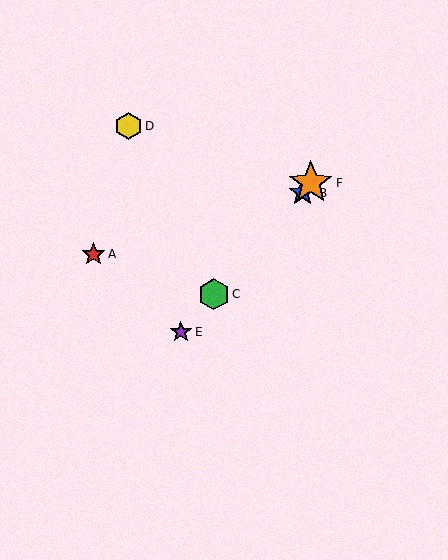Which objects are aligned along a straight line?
Objects B, C, E, F are aligned along a straight line.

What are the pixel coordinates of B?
Object B is at (302, 193).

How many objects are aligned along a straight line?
4 objects (B, C, E, F) are aligned along a straight line.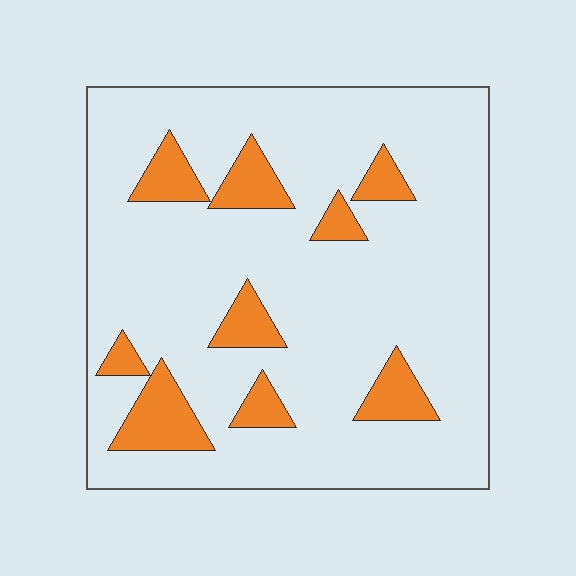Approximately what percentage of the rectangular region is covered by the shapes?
Approximately 15%.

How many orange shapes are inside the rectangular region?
9.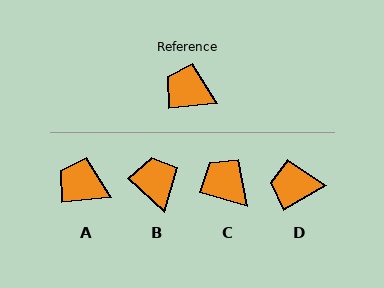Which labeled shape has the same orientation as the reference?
A.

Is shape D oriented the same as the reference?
No, it is off by about 24 degrees.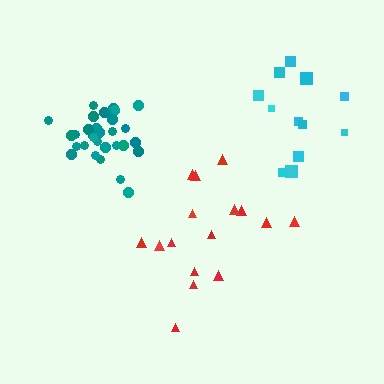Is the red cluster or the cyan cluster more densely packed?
Red.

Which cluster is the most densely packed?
Teal.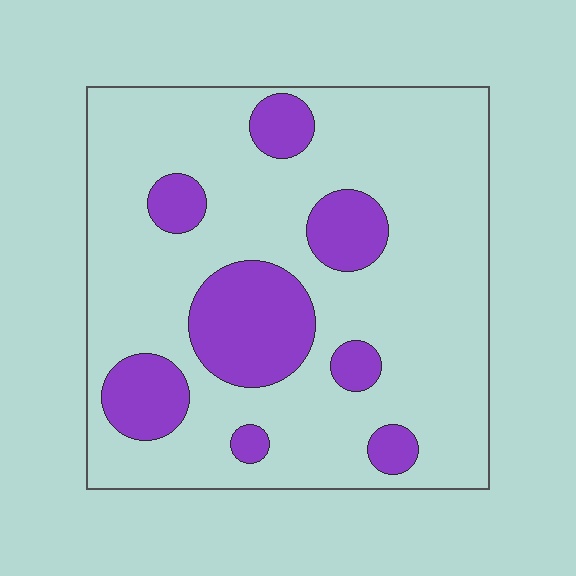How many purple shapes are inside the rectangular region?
8.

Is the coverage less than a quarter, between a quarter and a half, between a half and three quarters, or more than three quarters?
Less than a quarter.